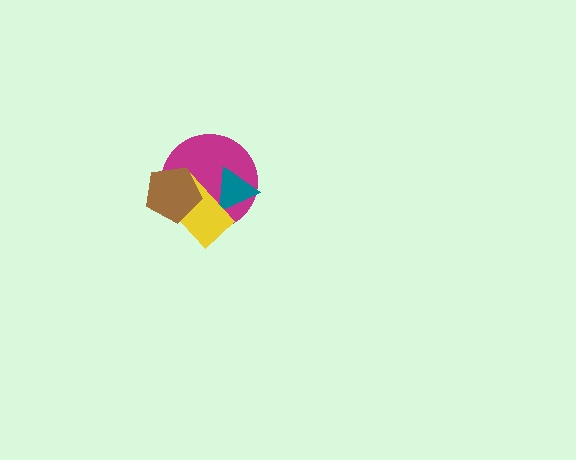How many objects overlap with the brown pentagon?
2 objects overlap with the brown pentagon.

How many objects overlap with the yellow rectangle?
3 objects overlap with the yellow rectangle.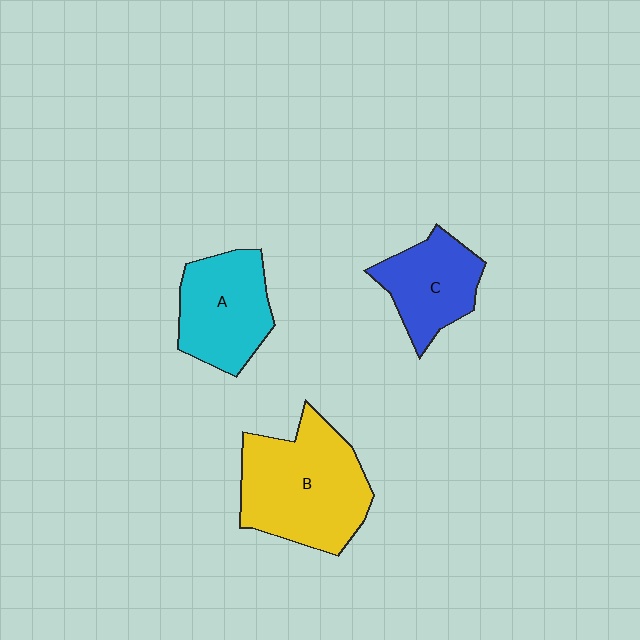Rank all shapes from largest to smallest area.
From largest to smallest: B (yellow), A (cyan), C (blue).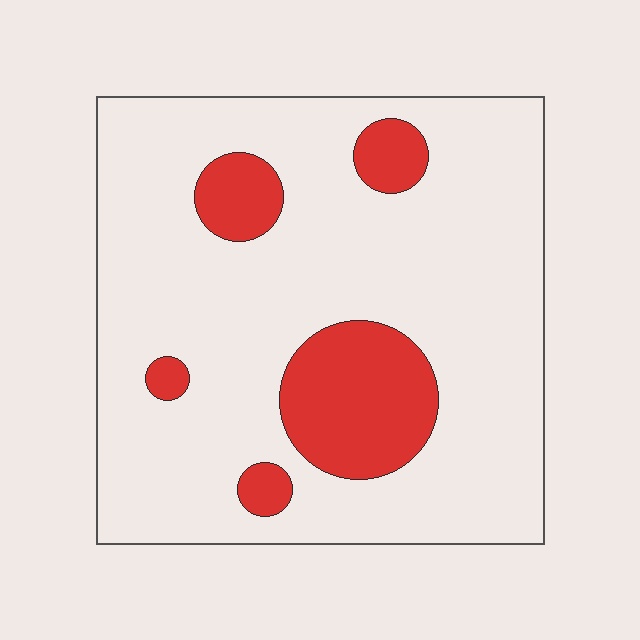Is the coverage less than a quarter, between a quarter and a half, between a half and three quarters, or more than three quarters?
Less than a quarter.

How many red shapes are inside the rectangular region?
5.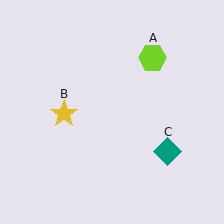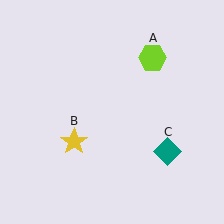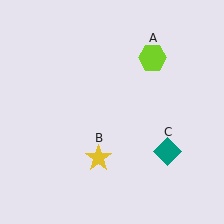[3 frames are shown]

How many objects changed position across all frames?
1 object changed position: yellow star (object B).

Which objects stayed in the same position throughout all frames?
Lime hexagon (object A) and teal diamond (object C) remained stationary.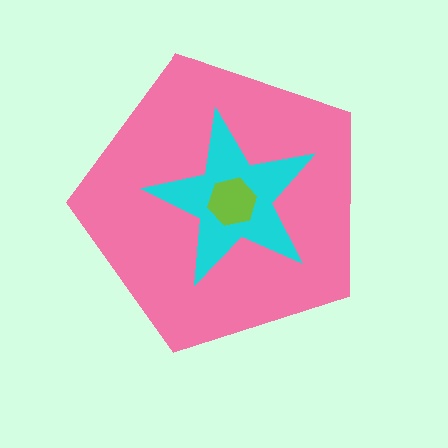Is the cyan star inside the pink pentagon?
Yes.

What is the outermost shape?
The pink pentagon.